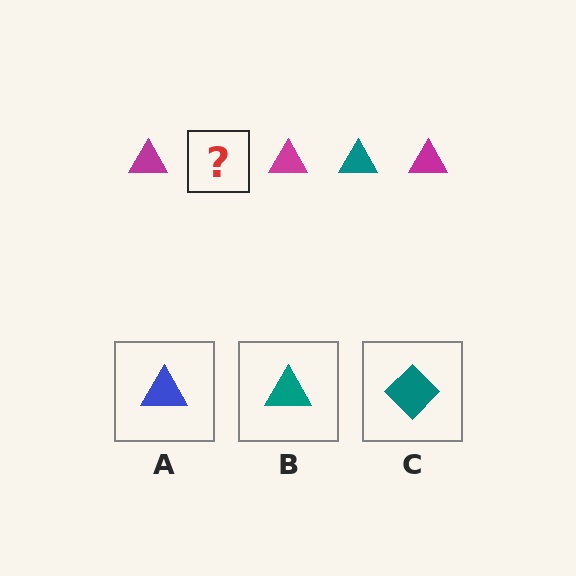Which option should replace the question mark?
Option B.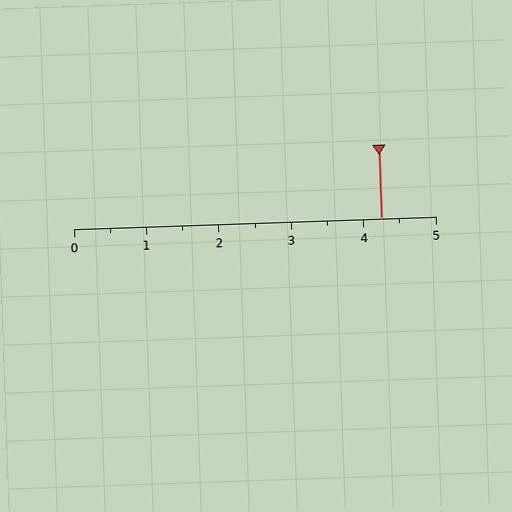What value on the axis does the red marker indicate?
The marker indicates approximately 4.2.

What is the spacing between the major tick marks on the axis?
The major ticks are spaced 1 apart.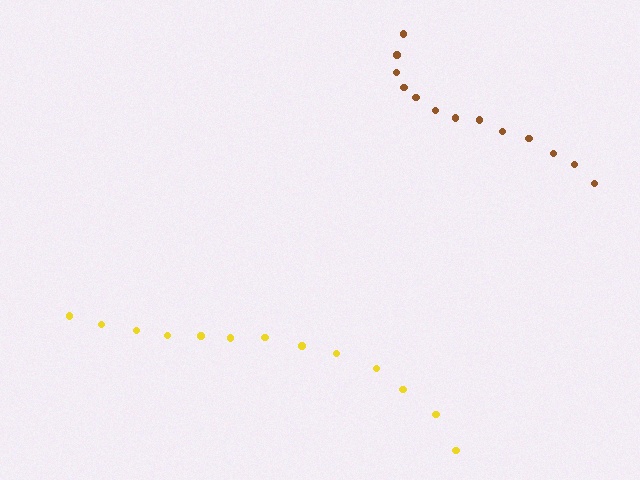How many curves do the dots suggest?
There are 2 distinct paths.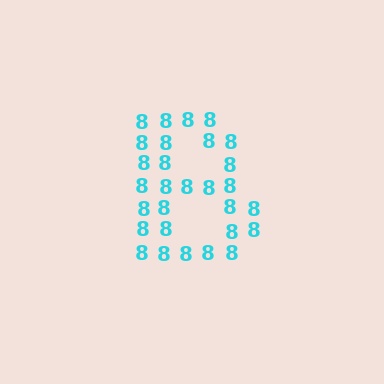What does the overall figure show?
The overall figure shows the letter B.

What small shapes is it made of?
It is made of small digit 8's.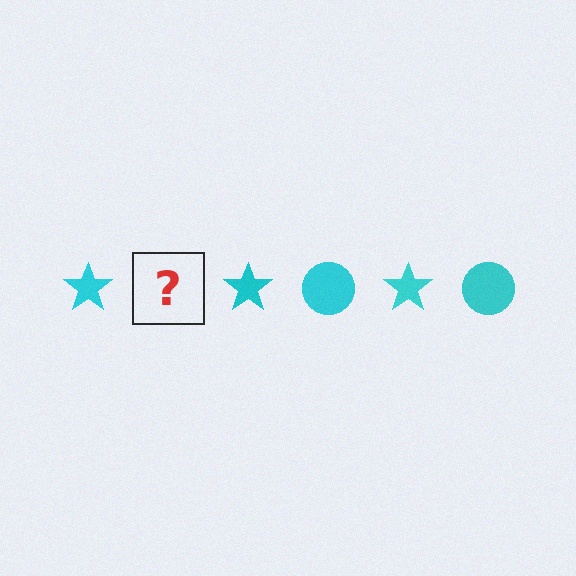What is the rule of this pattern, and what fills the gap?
The rule is that the pattern cycles through star, circle shapes in cyan. The gap should be filled with a cyan circle.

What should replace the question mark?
The question mark should be replaced with a cyan circle.